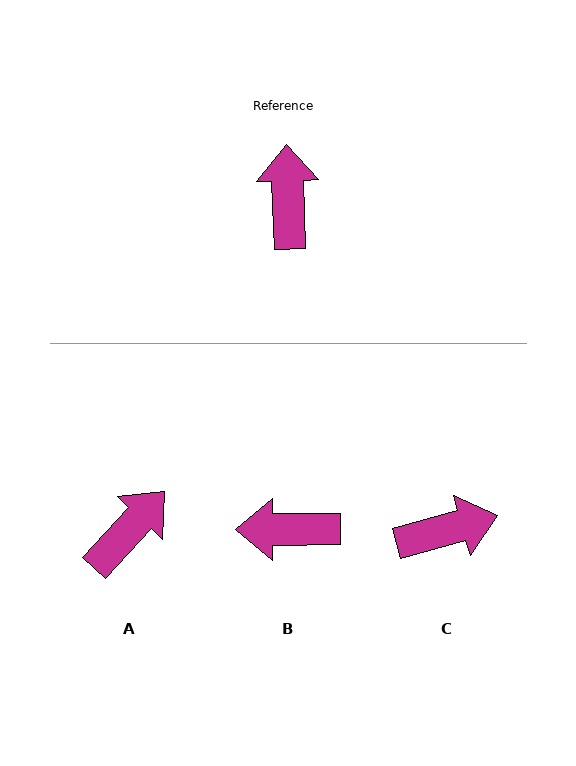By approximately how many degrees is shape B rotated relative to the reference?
Approximately 88 degrees counter-clockwise.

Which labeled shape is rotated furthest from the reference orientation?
B, about 88 degrees away.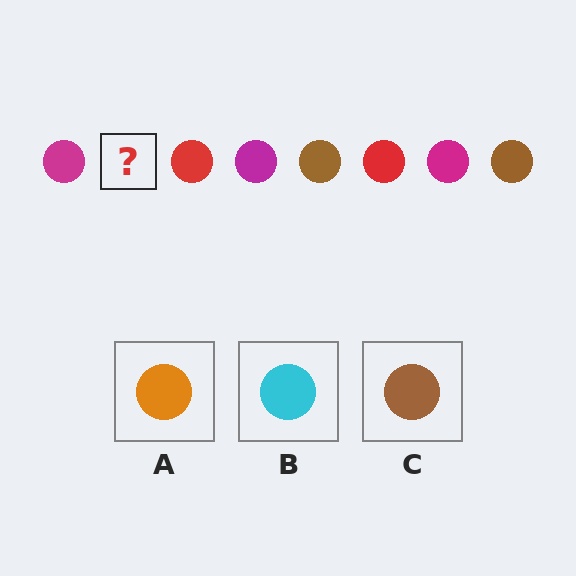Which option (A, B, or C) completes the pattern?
C.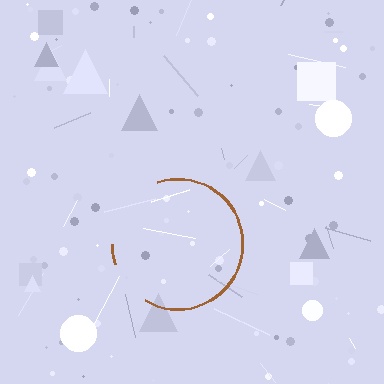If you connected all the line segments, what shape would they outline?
They would outline a circle.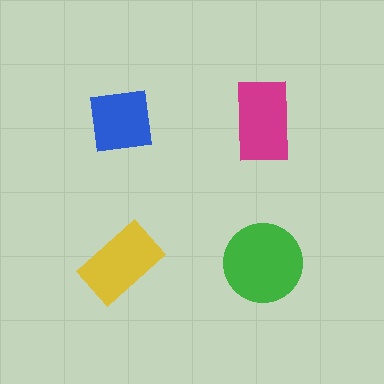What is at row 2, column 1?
A yellow rectangle.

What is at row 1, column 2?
A magenta rectangle.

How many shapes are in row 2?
2 shapes.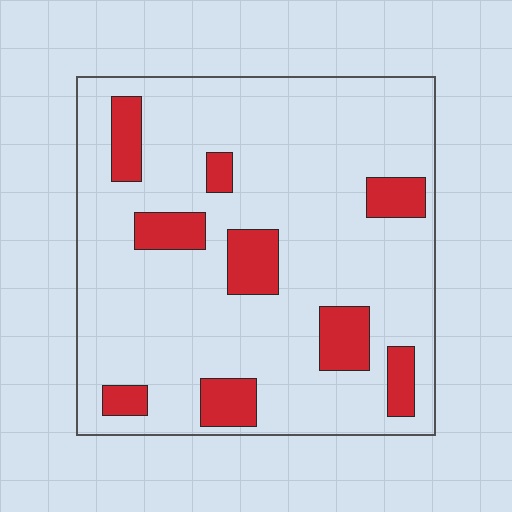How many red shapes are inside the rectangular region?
9.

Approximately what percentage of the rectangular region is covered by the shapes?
Approximately 15%.